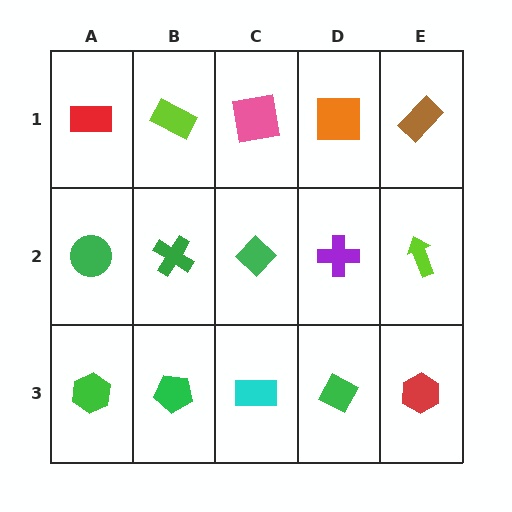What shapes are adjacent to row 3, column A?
A green circle (row 2, column A), a green pentagon (row 3, column B).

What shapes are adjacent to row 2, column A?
A red rectangle (row 1, column A), a green hexagon (row 3, column A), a green cross (row 2, column B).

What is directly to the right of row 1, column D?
A brown rectangle.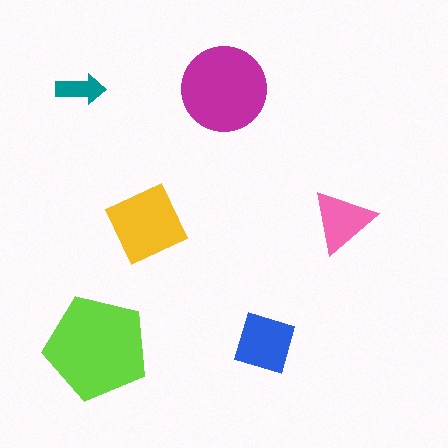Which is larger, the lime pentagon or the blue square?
The lime pentagon.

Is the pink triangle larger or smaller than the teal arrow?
Larger.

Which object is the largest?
The lime pentagon.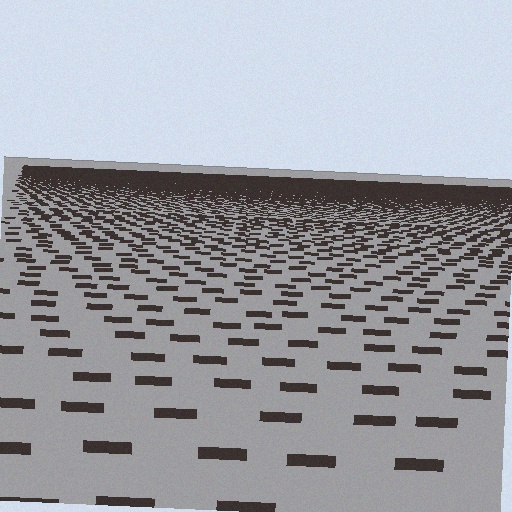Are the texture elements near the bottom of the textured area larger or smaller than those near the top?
Larger. Near the bottom, elements are closer to the viewer and appear at a bigger on-screen size.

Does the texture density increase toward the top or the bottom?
Density increases toward the top.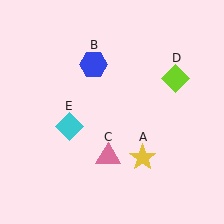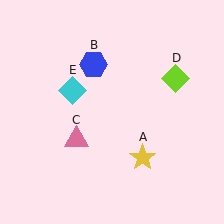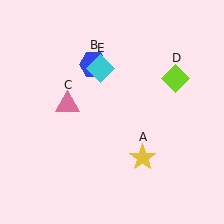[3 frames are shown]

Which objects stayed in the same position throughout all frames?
Yellow star (object A) and blue hexagon (object B) and lime diamond (object D) remained stationary.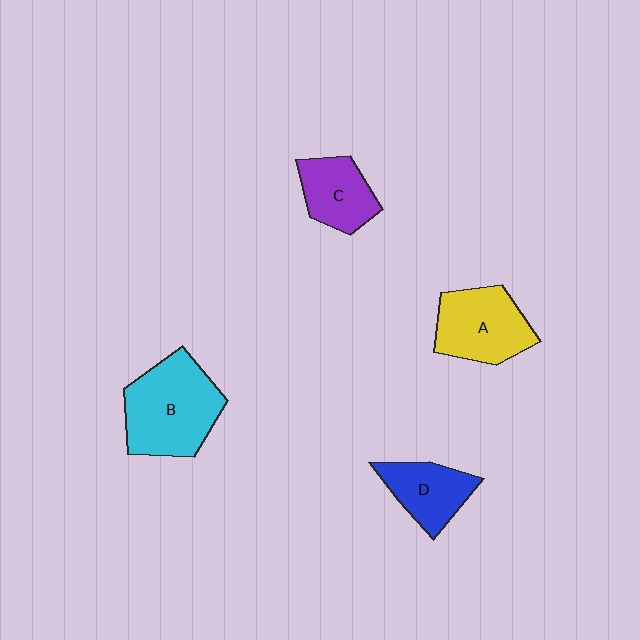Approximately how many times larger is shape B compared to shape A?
Approximately 1.3 times.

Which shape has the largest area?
Shape B (cyan).